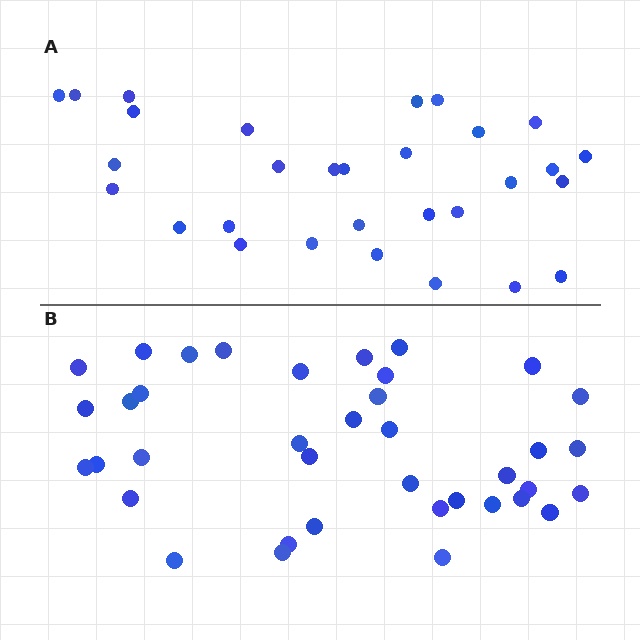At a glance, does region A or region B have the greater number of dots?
Region B (the bottom region) has more dots.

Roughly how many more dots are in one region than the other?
Region B has roughly 8 or so more dots than region A.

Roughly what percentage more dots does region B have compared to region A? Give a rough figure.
About 25% more.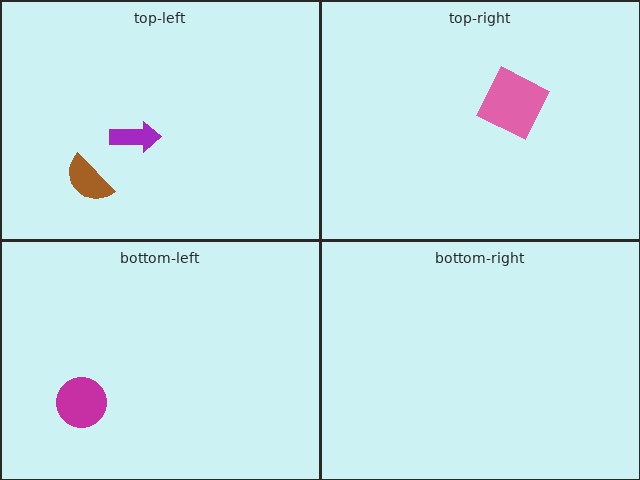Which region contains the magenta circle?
The bottom-left region.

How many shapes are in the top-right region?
1.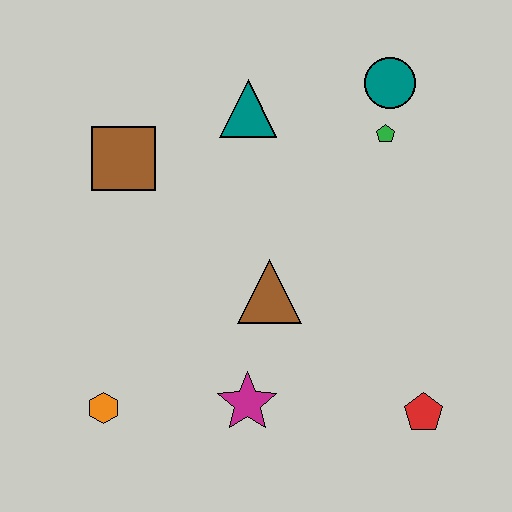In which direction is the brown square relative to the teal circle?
The brown square is to the left of the teal circle.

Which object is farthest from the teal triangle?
The red pentagon is farthest from the teal triangle.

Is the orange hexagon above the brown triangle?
No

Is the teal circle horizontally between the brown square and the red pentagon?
Yes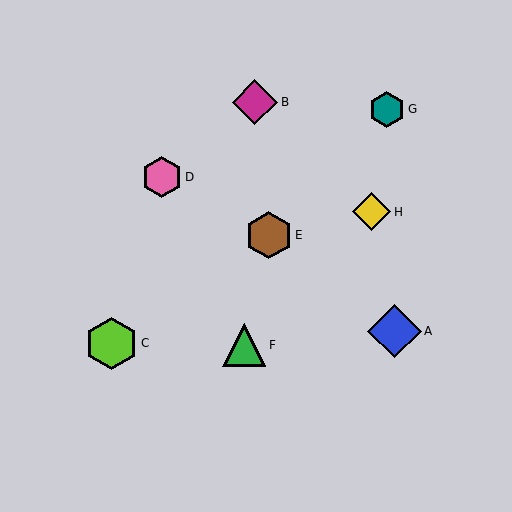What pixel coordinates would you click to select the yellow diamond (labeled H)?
Click at (371, 212) to select the yellow diamond H.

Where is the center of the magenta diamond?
The center of the magenta diamond is at (255, 102).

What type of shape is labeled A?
Shape A is a blue diamond.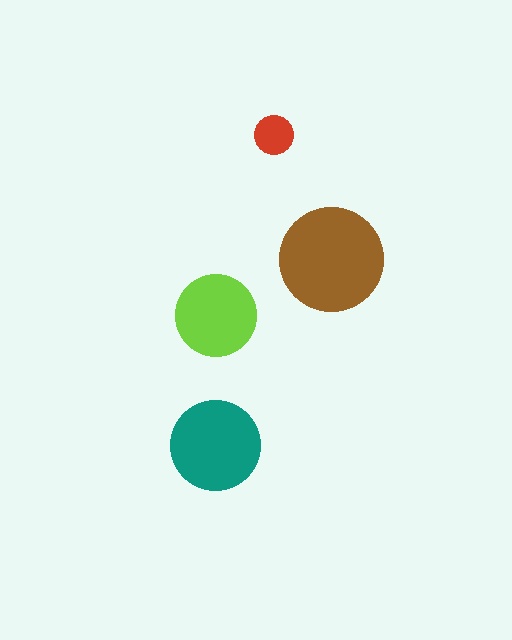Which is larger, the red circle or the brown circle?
The brown one.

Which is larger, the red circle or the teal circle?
The teal one.